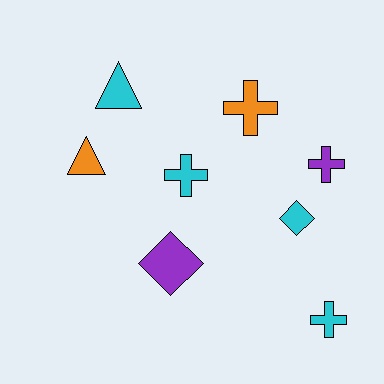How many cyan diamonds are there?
There is 1 cyan diamond.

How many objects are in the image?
There are 8 objects.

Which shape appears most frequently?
Cross, with 4 objects.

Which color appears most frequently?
Cyan, with 4 objects.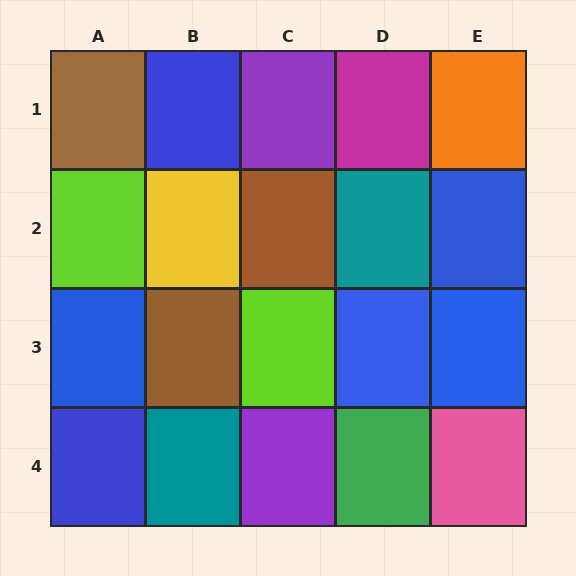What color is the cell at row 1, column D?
Magenta.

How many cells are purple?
2 cells are purple.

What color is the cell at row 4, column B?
Teal.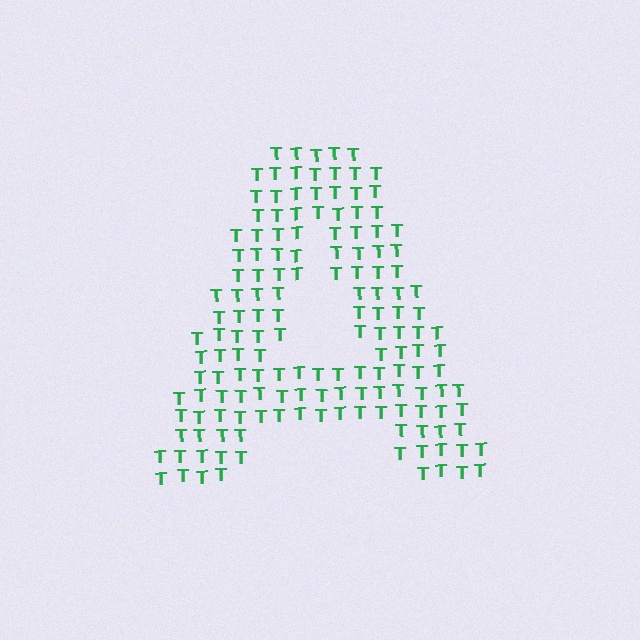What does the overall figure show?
The overall figure shows the letter A.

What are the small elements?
The small elements are letter T's.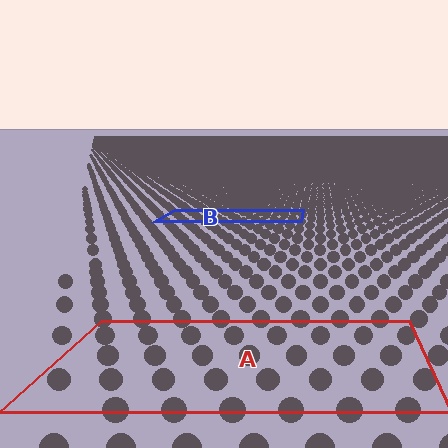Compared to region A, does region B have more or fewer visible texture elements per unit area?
Region B has more texture elements per unit area — they are packed more densely because it is farther away.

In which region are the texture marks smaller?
The texture marks are smaller in region B, because it is farther away.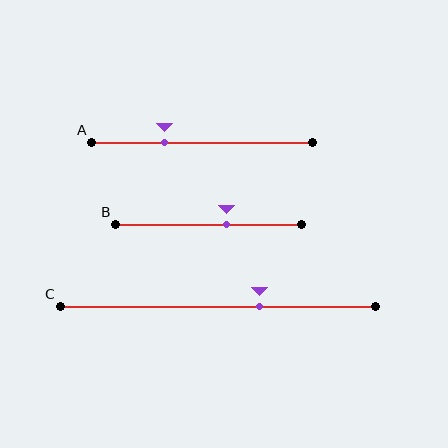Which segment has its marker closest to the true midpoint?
Segment B has its marker closest to the true midpoint.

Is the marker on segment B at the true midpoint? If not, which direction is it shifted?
No, the marker on segment B is shifted to the right by about 10% of the segment length.